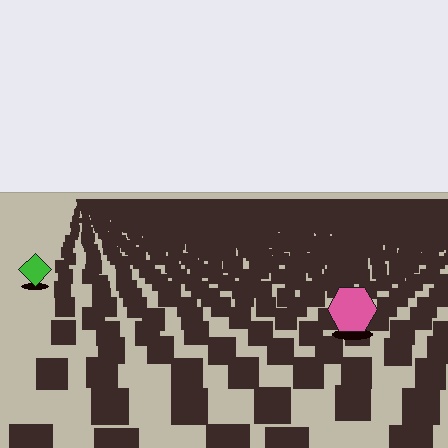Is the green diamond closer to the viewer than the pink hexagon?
No. The pink hexagon is closer — you can tell from the texture gradient: the ground texture is coarser near it.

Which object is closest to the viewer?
The pink hexagon is closest. The texture marks near it are larger and more spread out.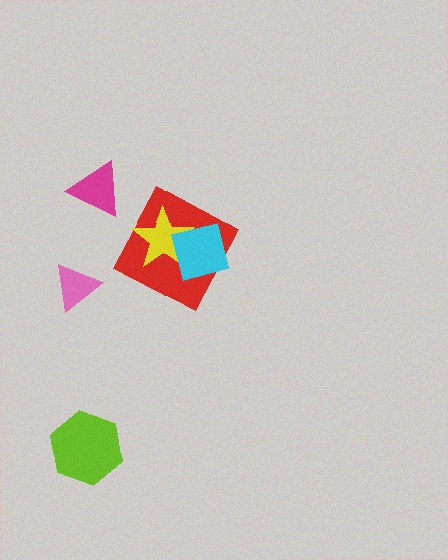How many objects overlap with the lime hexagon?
0 objects overlap with the lime hexagon.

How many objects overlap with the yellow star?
2 objects overlap with the yellow star.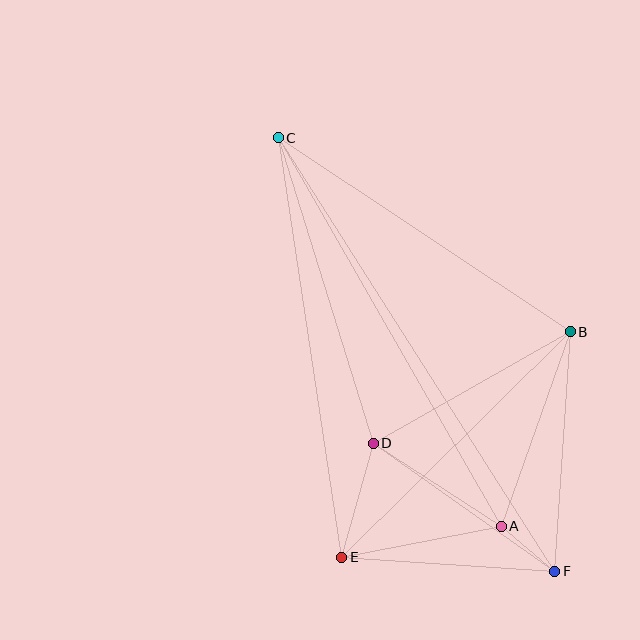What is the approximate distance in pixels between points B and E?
The distance between B and E is approximately 321 pixels.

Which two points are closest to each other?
Points A and F are closest to each other.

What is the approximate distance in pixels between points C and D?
The distance between C and D is approximately 320 pixels.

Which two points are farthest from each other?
Points C and F are farthest from each other.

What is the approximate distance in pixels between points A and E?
The distance between A and E is approximately 163 pixels.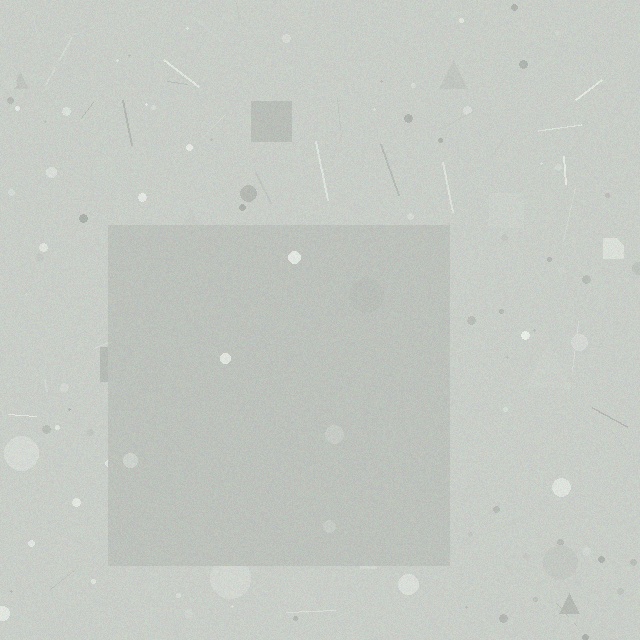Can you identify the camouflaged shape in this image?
The camouflaged shape is a square.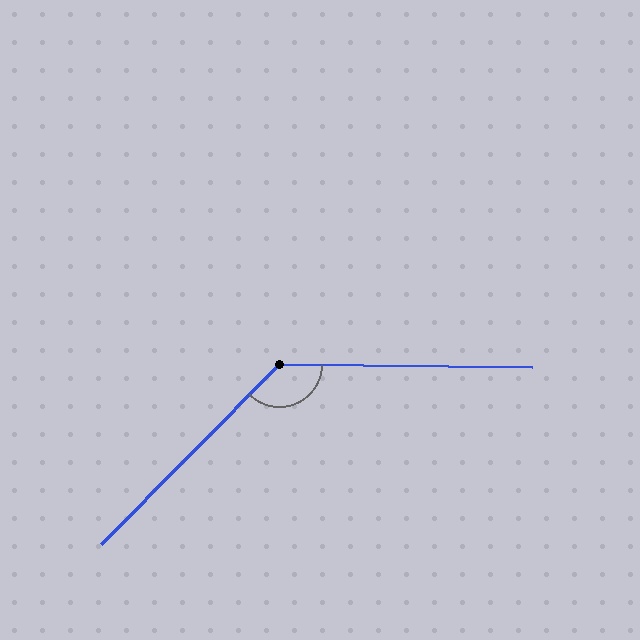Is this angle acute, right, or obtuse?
It is obtuse.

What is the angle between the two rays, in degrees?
Approximately 134 degrees.